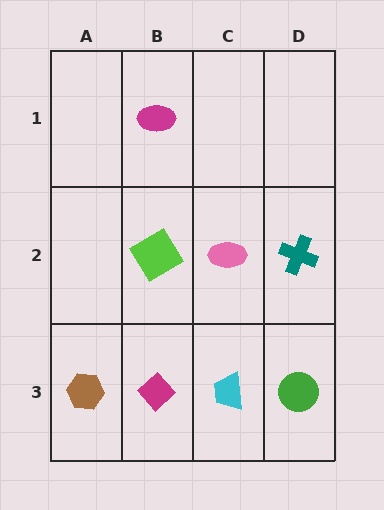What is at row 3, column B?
A magenta diamond.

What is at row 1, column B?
A magenta ellipse.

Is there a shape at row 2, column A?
No, that cell is empty.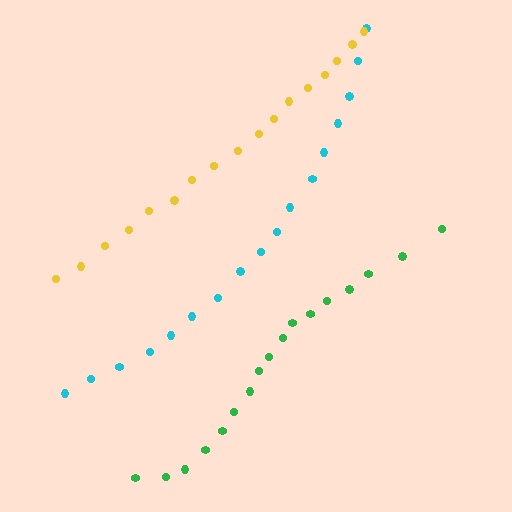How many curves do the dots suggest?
There are 3 distinct paths.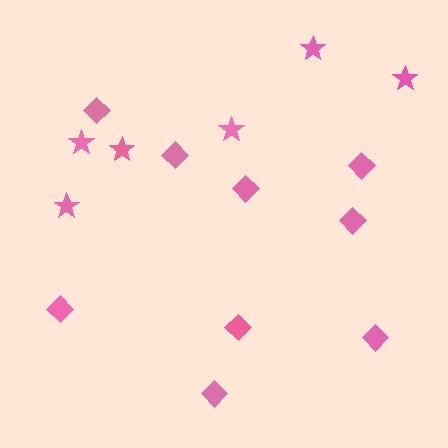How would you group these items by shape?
There are 2 groups: one group of stars (6) and one group of diamonds (9).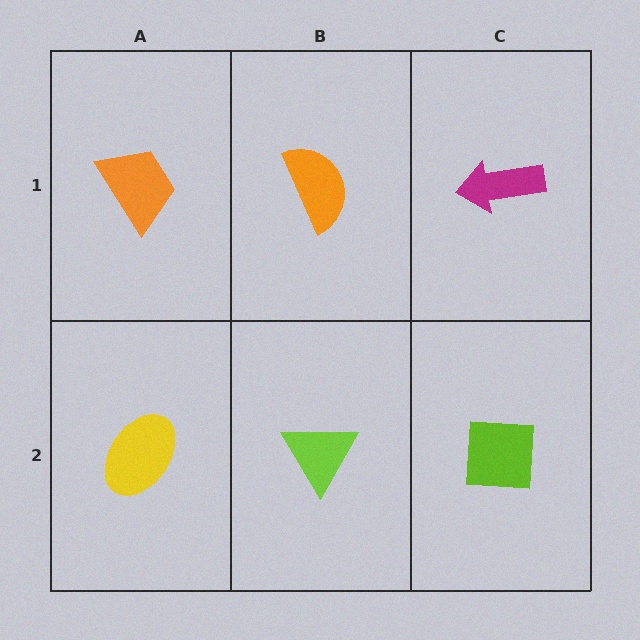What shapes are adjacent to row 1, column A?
A yellow ellipse (row 2, column A), an orange semicircle (row 1, column B).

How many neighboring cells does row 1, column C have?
2.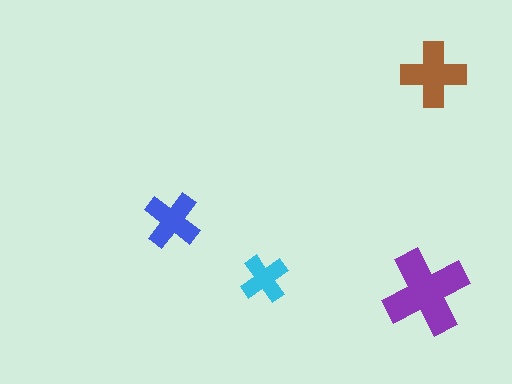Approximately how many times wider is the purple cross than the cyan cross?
About 2 times wider.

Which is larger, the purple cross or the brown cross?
The purple one.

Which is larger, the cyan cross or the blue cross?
The blue one.